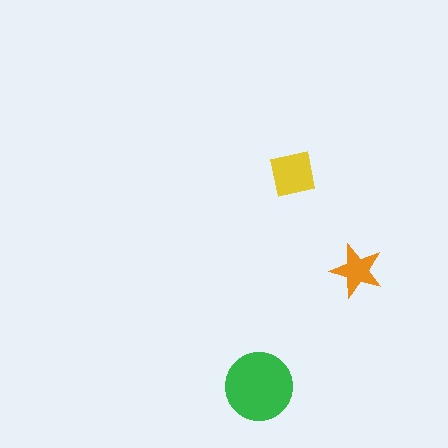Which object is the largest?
The green circle.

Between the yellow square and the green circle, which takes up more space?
The green circle.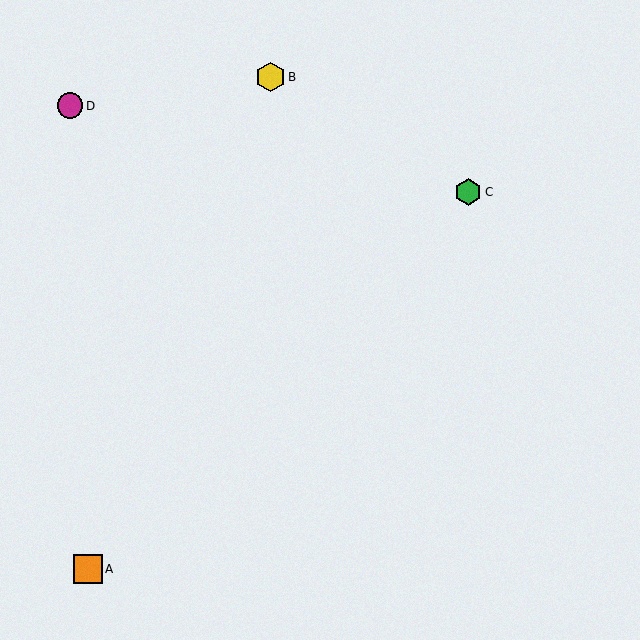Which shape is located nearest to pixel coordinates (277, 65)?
The yellow hexagon (labeled B) at (270, 77) is nearest to that location.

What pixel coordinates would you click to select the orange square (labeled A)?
Click at (88, 569) to select the orange square A.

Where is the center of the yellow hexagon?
The center of the yellow hexagon is at (270, 77).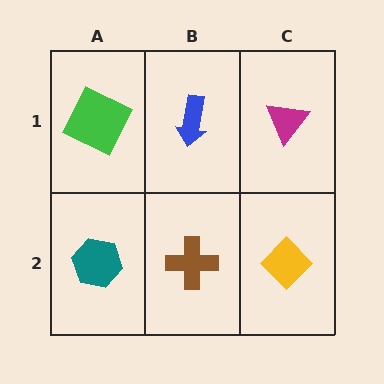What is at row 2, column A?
A teal hexagon.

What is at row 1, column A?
A green square.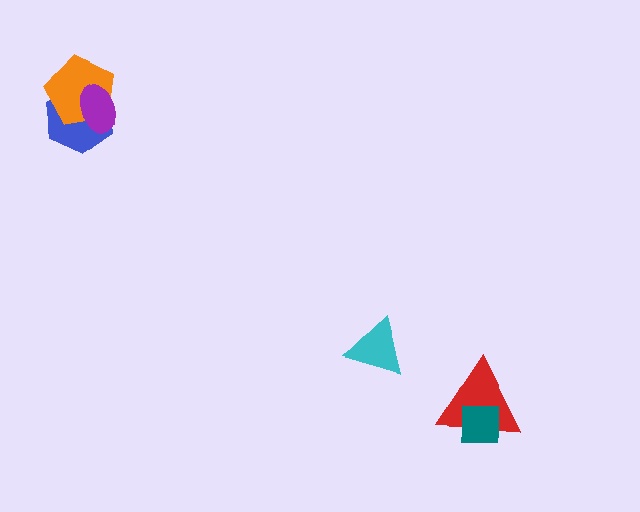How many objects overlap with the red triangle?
1 object overlaps with the red triangle.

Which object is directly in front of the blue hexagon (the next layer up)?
The orange pentagon is directly in front of the blue hexagon.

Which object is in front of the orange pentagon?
The purple ellipse is in front of the orange pentagon.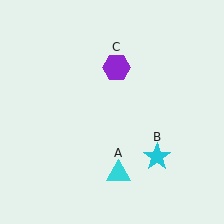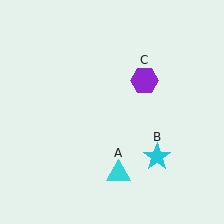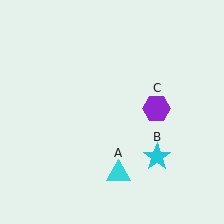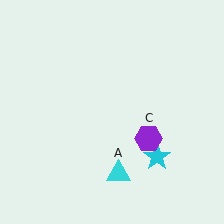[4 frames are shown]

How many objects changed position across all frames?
1 object changed position: purple hexagon (object C).